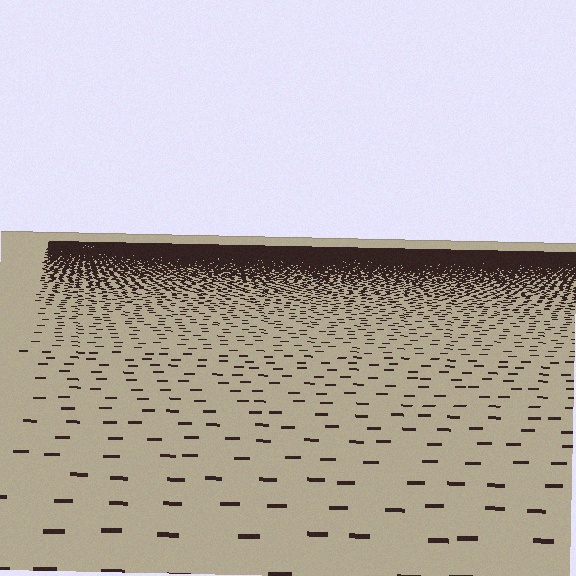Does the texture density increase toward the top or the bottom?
Density increases toward the top.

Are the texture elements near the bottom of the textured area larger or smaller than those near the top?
Larger. Near the bottom, elements are closer to the viewer and appear at a bigger on-screen size.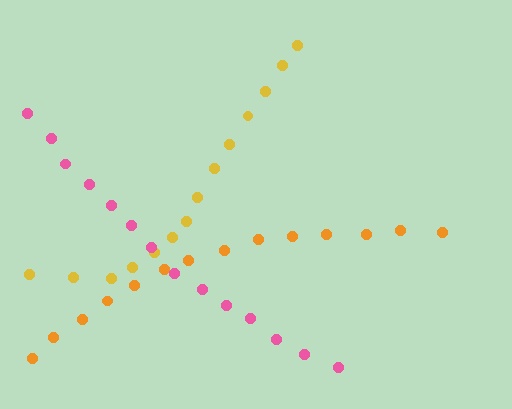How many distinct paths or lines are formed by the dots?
There are 3 distinct paths.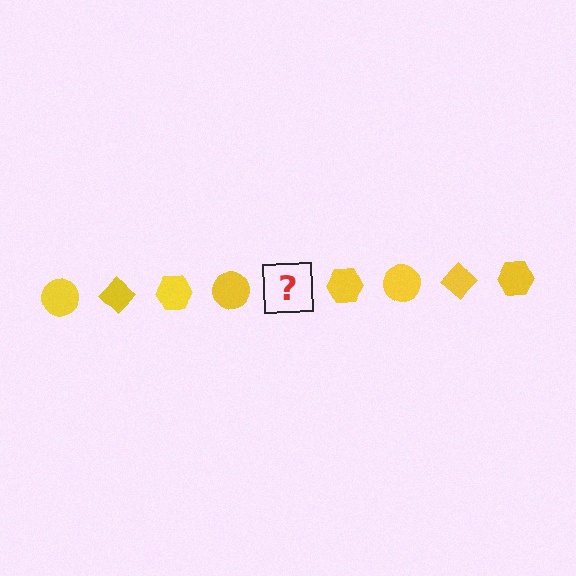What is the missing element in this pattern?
The missing element is a yellow diamond.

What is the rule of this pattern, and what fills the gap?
The rule is that the pattern cycles through circle, diamond, hexagon shapes in yellow. The gap should be filled with a yellow diamond.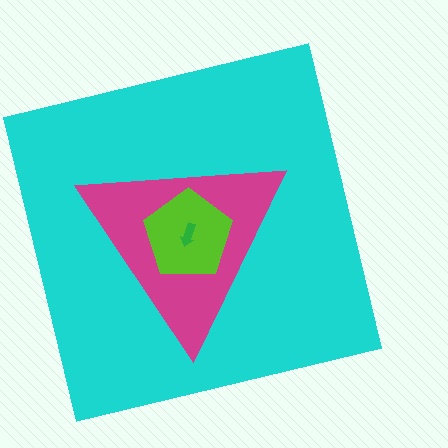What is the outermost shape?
The cyan square.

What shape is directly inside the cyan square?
The magenta triangle.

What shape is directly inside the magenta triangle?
The lime pentagon.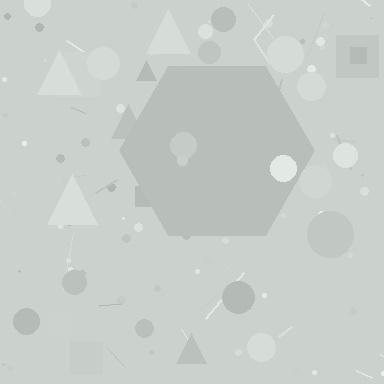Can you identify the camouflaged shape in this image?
The camouflaged shape is a hexagon.